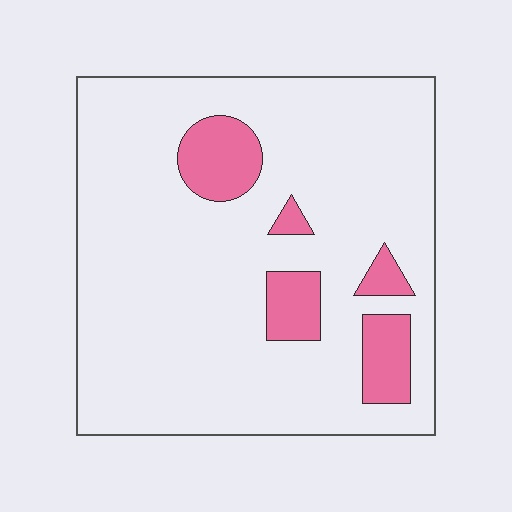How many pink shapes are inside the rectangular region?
5.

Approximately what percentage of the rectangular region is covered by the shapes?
Approximately 15%.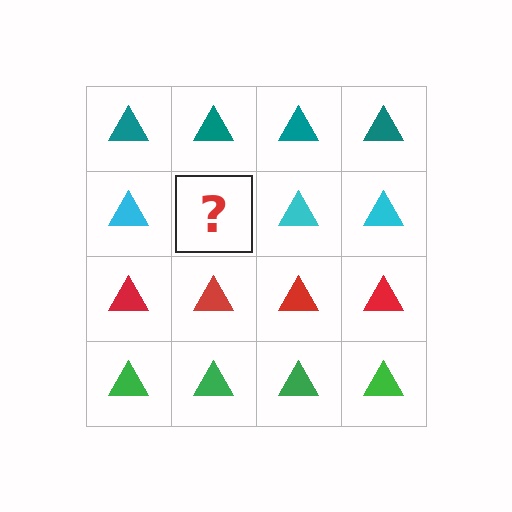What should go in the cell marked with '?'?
The missing cell should contain a cyan triangle.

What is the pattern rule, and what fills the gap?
The rule is that each row has a consistent color. The gap should be filled with a cyan triangle.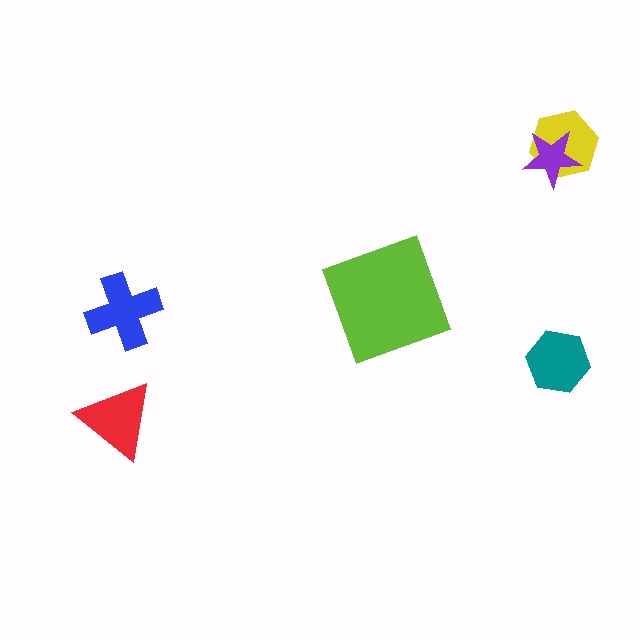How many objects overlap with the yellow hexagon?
1 object overlaps with the yellow hexagon.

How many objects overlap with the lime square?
0 objects overlap with the lime square.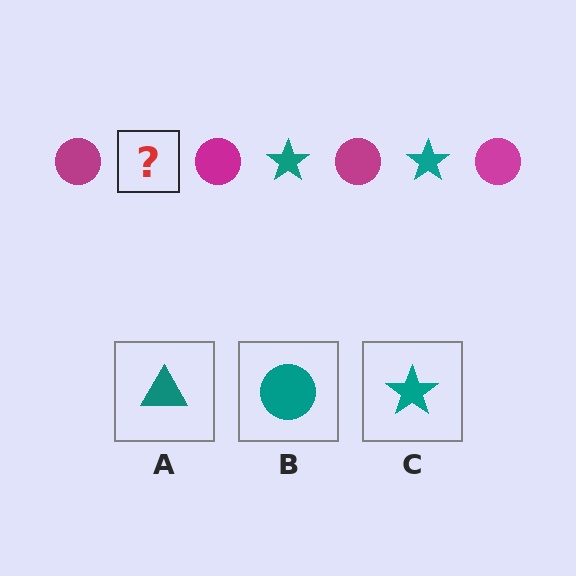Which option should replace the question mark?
Option C.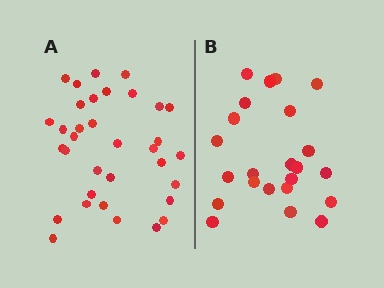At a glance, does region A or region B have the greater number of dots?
Region A (the left region) has more dots.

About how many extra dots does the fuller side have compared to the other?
Region A has roughly 12 or so more dots than region B.